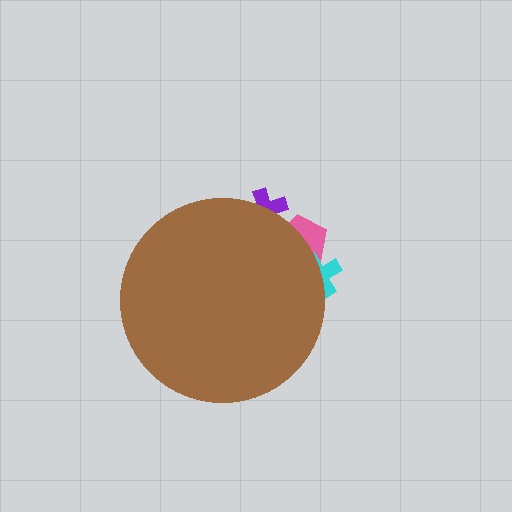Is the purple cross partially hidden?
Yes, the purple cross is partially hidden behind the brown circle.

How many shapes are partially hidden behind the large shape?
3 shapes are partially hidden.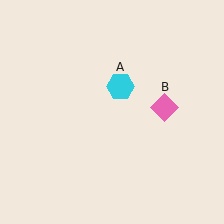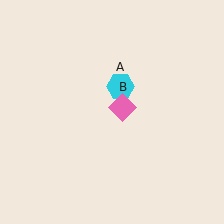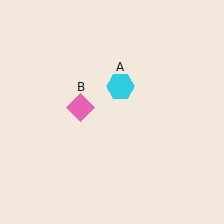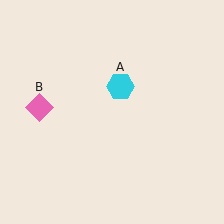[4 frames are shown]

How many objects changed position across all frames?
1 object changed position: pink diamond (object B).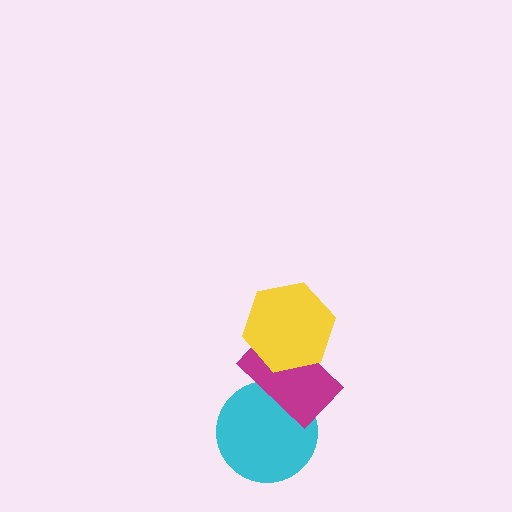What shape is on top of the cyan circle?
The magenta rectangle is on top of the cyan circle.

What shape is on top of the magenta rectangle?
The yellow hexagon is on top of the magenta rectangle.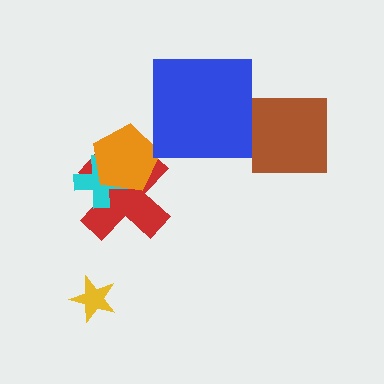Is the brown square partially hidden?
No, no other shape covers it.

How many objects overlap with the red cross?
2 objects overlap with the red cross.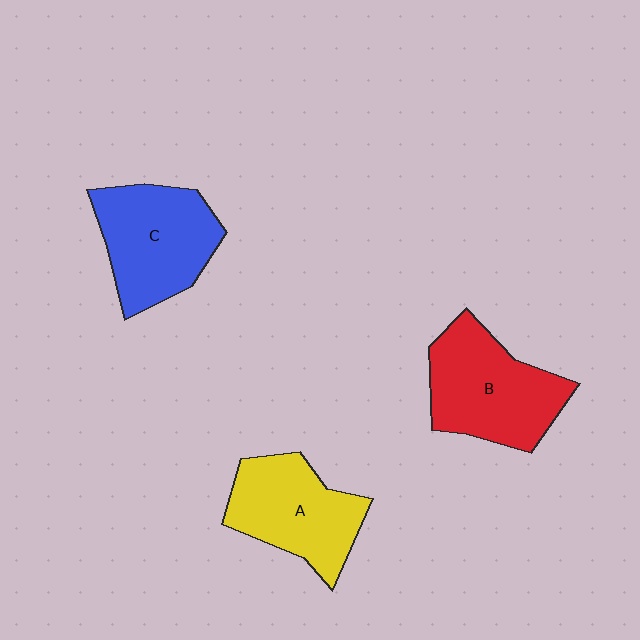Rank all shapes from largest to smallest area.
From largest to smallest: B (red), C (blue), A (yellow).